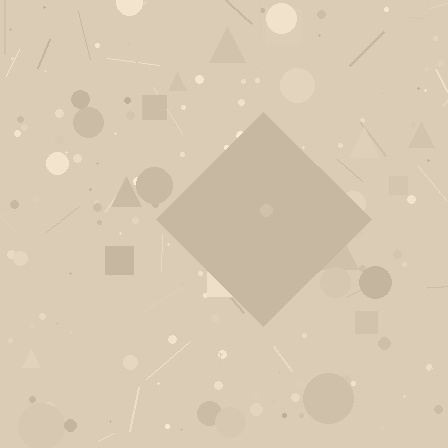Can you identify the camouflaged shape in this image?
The camouflaged shape is a diamond.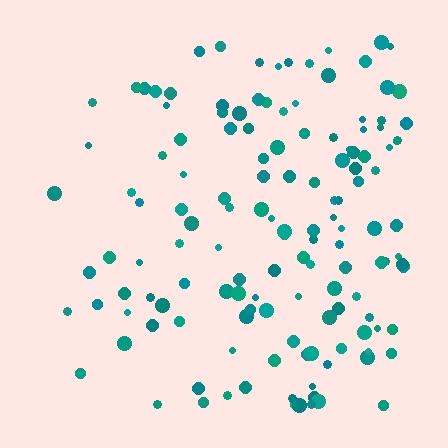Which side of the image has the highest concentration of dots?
The right.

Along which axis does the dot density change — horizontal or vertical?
Horizontal.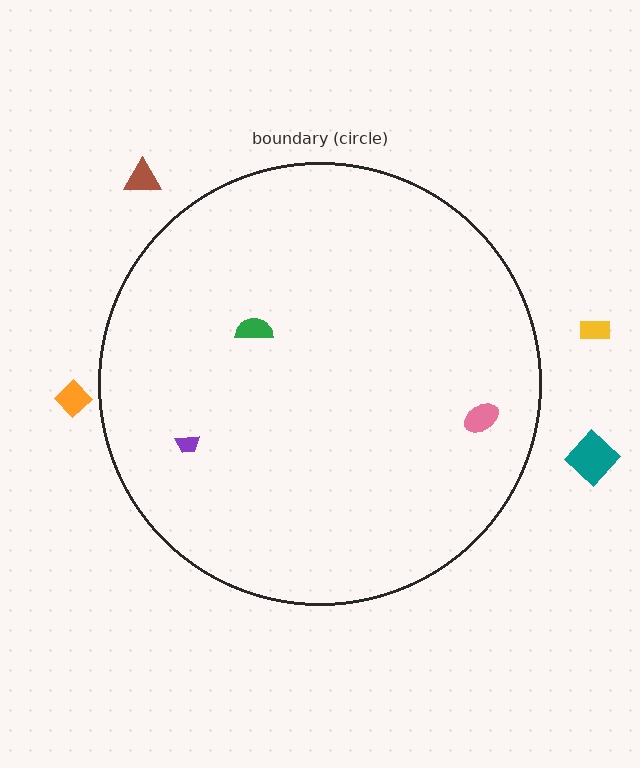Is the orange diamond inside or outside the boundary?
Outside.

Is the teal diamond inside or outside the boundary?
Outside.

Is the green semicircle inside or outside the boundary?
Inside.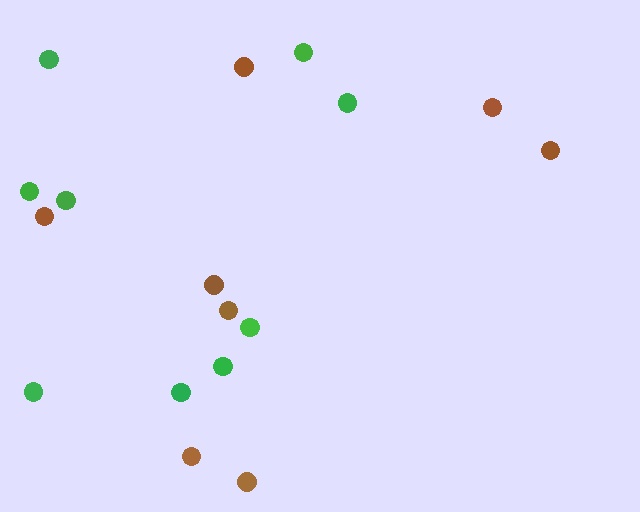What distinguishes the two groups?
There are 2 groups: one group of brown circles (8) and one group of green circles (9).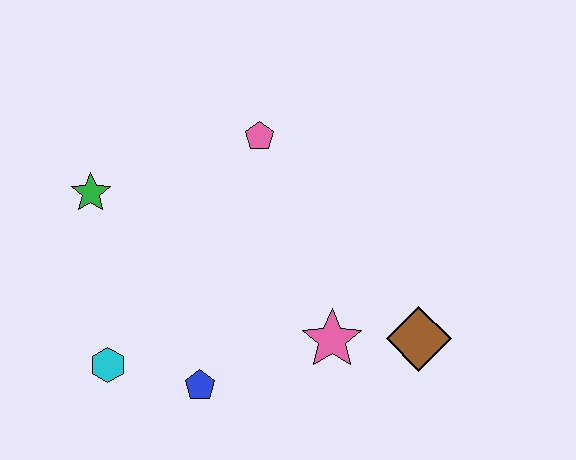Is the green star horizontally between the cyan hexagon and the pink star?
No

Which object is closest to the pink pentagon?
The green star is closest to the pink pentagon.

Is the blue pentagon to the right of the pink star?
No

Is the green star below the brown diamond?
No